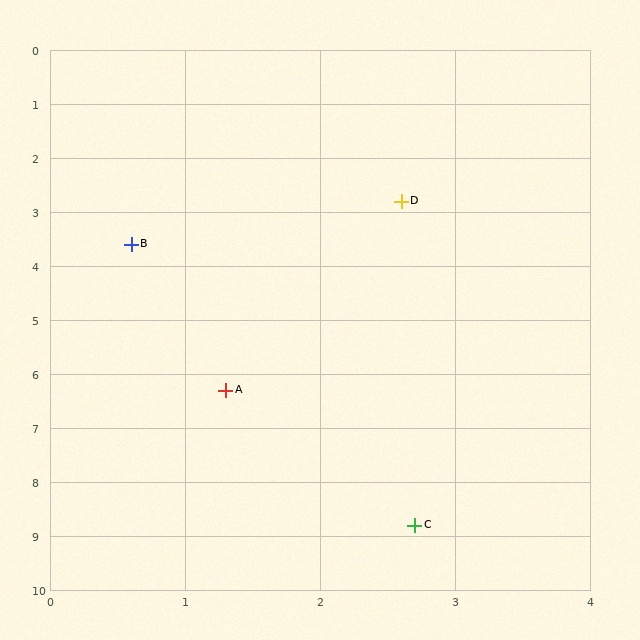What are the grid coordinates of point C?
Point C is at approximately (2.7, 8.8).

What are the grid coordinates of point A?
Point A is at approximately (1.3, 6.3).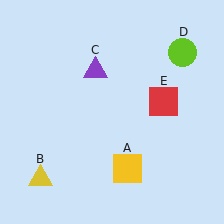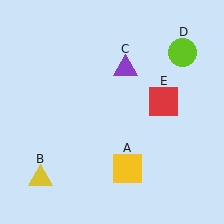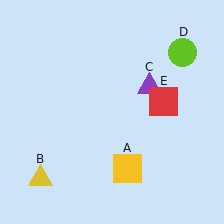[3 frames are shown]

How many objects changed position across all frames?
1 object changed position: purple triangle (object C).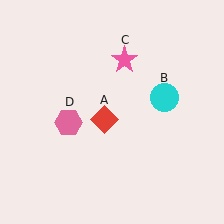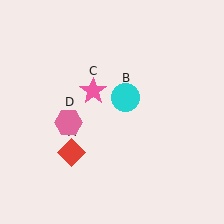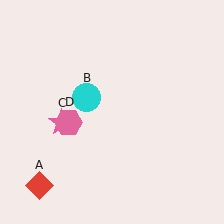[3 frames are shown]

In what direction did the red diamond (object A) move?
The red diamond (object A) moved down and to the left.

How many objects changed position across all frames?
3 objects changed position: red diamond (object A), cyan circle (object B), pink star (object C).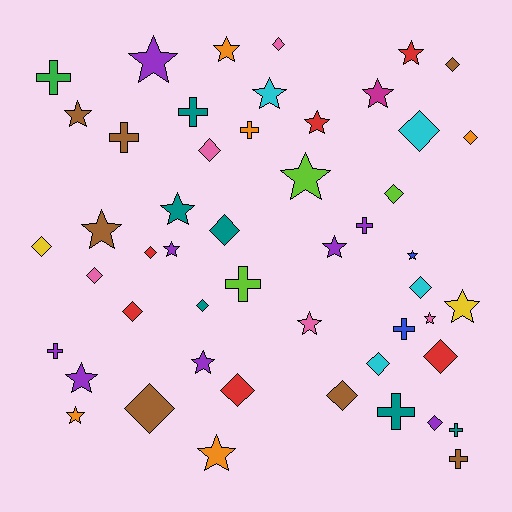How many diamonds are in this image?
There are 19 diamonds.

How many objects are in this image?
There are 50 objects.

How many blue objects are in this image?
There are 2 blue objects.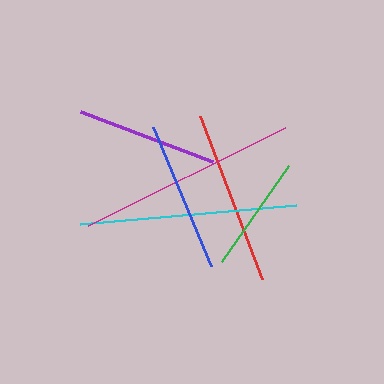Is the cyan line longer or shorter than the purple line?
The cyan line is longer than the purple line.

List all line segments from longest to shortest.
From longest to shortest: magenta, cyan, red, blue, purple, green.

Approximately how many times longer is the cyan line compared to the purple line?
The cyan line is approximately 1.5 times the length of the purple line.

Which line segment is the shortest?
The green line is the shortest at approximately 117 pixels.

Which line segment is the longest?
The magenta line is the longest at approximately 220 pixels.